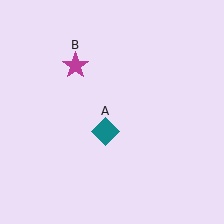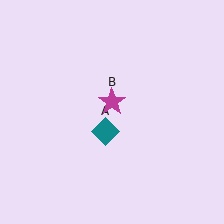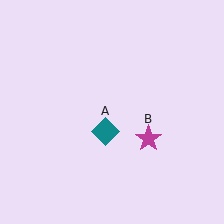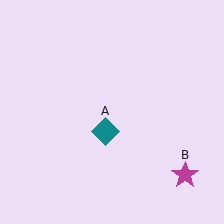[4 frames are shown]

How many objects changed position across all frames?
1 object changed position: magenta star (object B).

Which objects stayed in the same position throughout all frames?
Teal diamond (object A) remained stationary.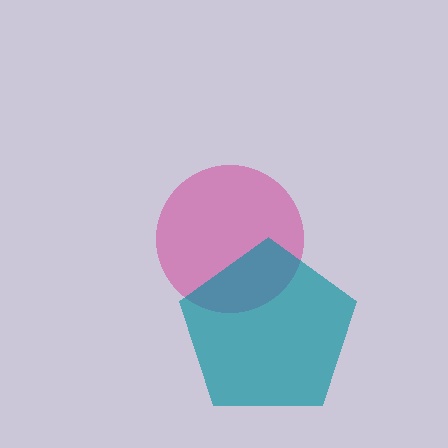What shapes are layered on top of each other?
The layered shapes are: a magenta circle, a teal pentagon.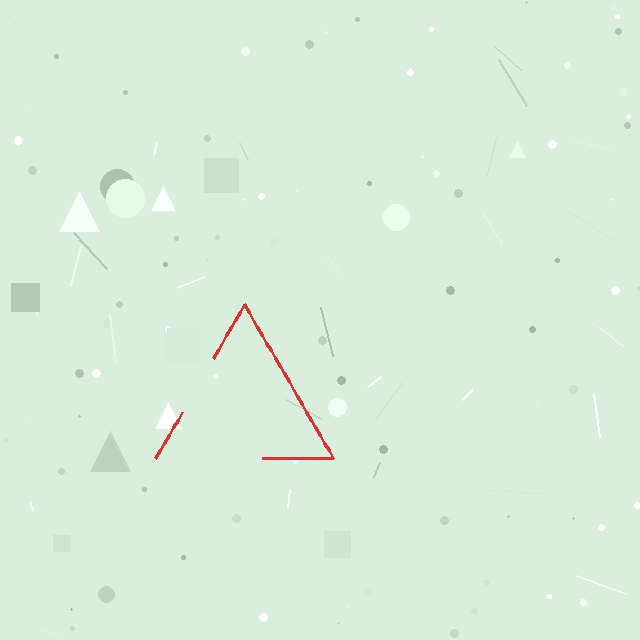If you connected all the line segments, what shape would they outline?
They would outline a triangle.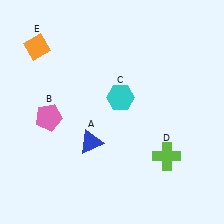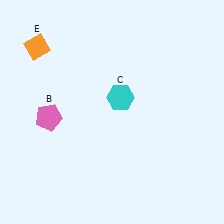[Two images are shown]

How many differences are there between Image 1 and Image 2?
There are 2 differences between the two images.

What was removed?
The lime cross (D), the blue triangle (A) were removed in Image 2.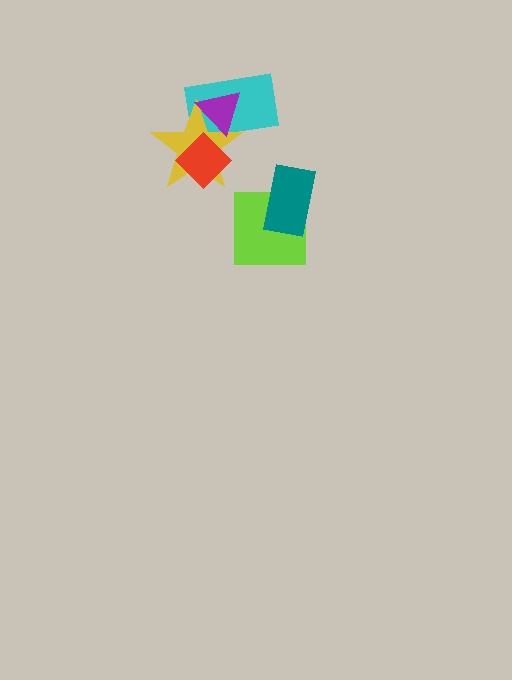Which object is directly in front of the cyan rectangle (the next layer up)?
The yellow star is directly in front of the cyan rectangle.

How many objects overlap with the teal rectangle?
1 object overlaps with the teal rectangle.